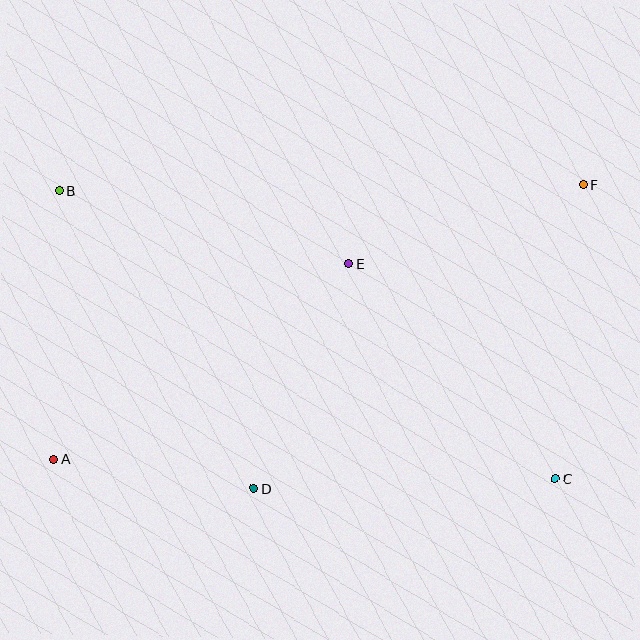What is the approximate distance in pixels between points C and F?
The distance between C and F is approximately 295 pixels.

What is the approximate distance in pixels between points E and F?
The distance between E and F is approximately 247 pixels.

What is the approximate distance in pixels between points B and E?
The distance between B and E is approximately 299 pixels.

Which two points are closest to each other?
Points A and D are closest to each other.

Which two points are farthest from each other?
Points A and F are farthest from each other.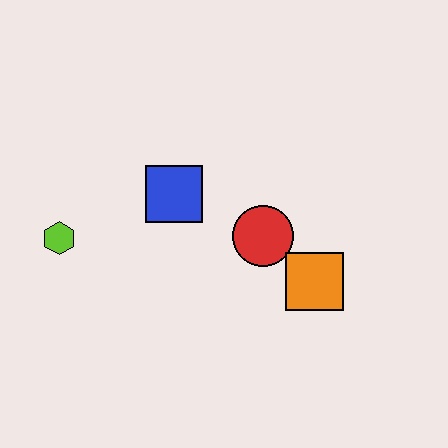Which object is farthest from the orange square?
The lime hexagon is farthest from the orange square.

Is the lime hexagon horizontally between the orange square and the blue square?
No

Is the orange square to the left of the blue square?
No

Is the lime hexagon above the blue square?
No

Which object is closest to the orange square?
The red circle is closest to the orange square.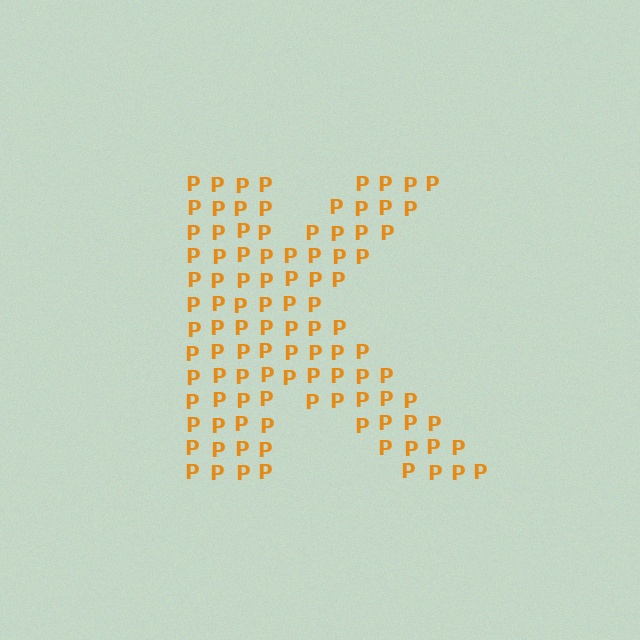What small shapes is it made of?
It is made of small letter P's.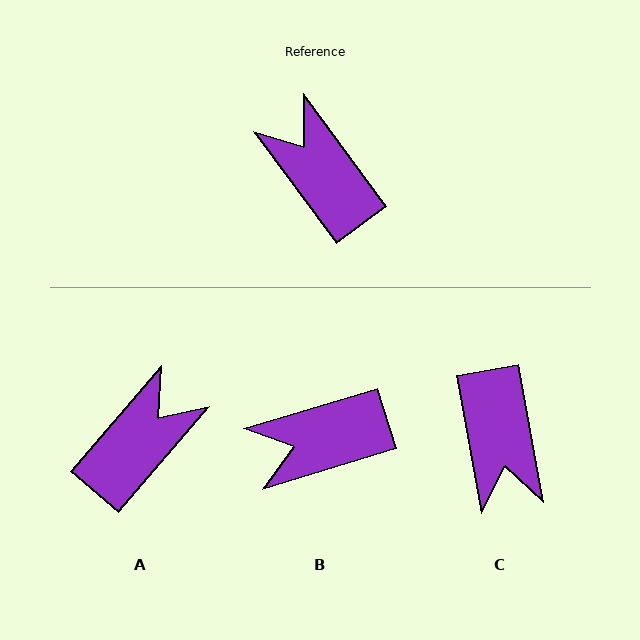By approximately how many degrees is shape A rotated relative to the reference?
Approximately 77 degrees clockwise.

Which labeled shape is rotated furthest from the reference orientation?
C, about 154 degrees away.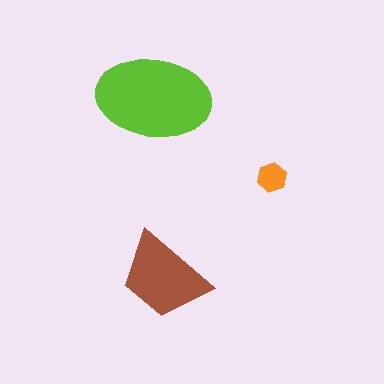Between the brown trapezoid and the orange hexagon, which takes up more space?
The brown trapezoid.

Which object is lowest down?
The brown trapezoid is bottommost.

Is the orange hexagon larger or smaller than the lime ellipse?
Smaller.